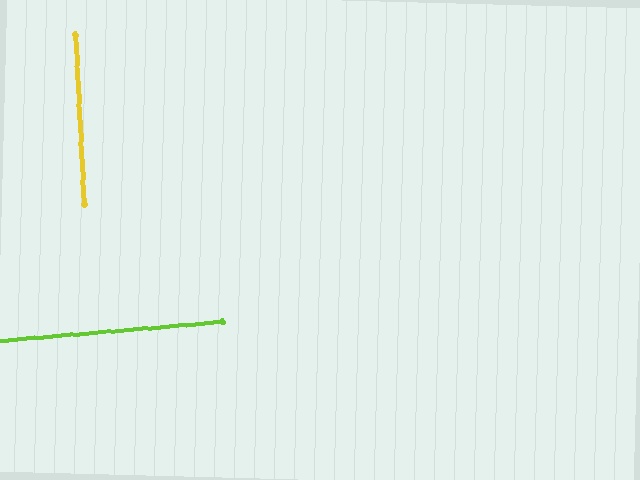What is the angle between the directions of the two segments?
Approximately 88 degrees.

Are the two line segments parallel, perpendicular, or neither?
Perpendicular — they meet at approximately 88°.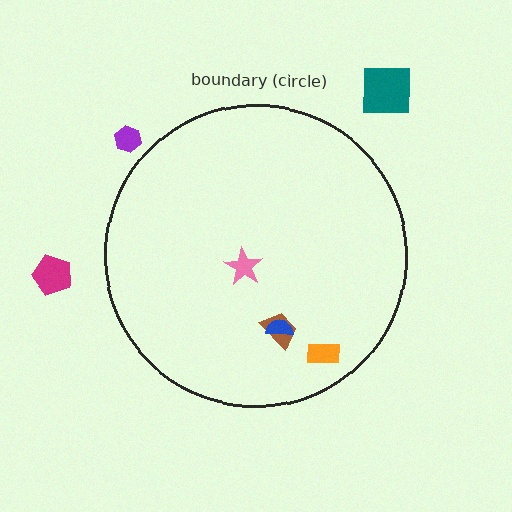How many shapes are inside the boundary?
4 inside, 3 outside.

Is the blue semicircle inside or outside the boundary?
Inside.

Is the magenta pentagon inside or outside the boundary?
Outside.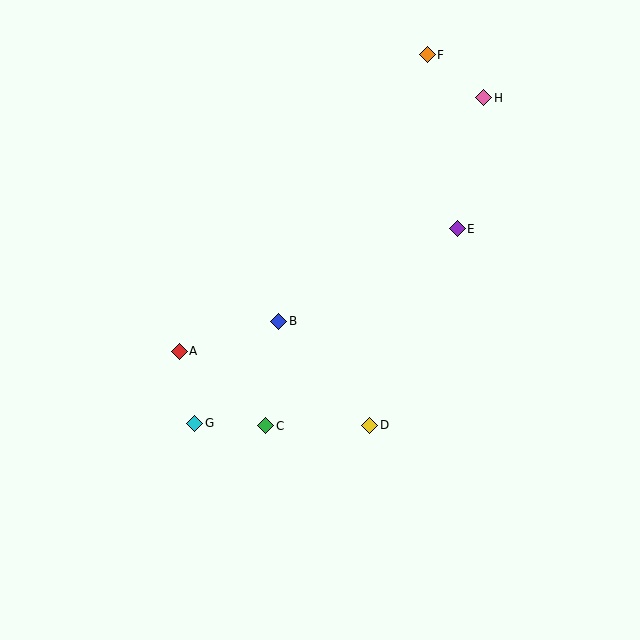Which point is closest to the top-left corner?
Point A is closest to the top-left corner.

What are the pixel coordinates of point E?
Point E is at (457, 229).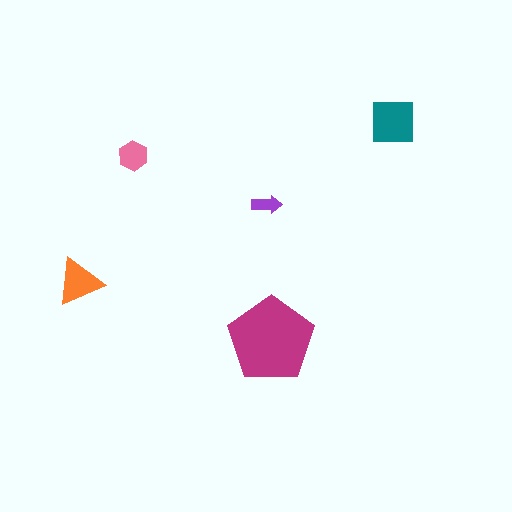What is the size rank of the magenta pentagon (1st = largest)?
1st.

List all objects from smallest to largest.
The purple arrow, the pink hexagon, the orange triangle, the teal square, the magenta pentagon.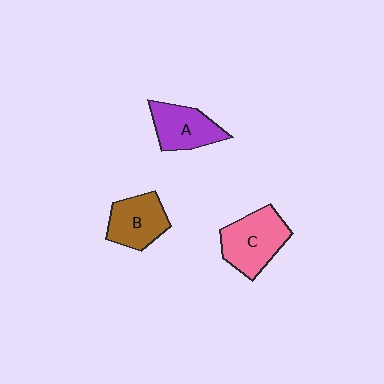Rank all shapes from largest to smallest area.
From largest to smallest: C (pink), B (brown), A (purple).